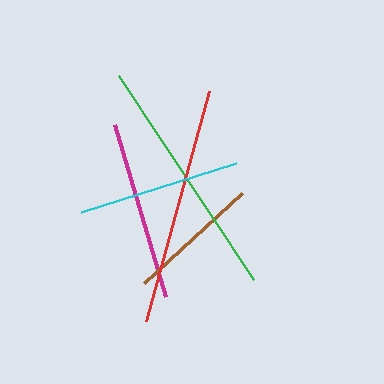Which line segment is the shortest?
The brown line is the shortest at approximately 133 pixels.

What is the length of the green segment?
The green segment is approximately 245 pixels long.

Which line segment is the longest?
The green line is the longest at approximately 245 pixels.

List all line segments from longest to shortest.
From longest to shortest: green, red, magenta, cyan, brown.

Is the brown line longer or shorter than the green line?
The green line is longer than the brown line.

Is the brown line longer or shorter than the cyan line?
The cyan line is longer than the brown line.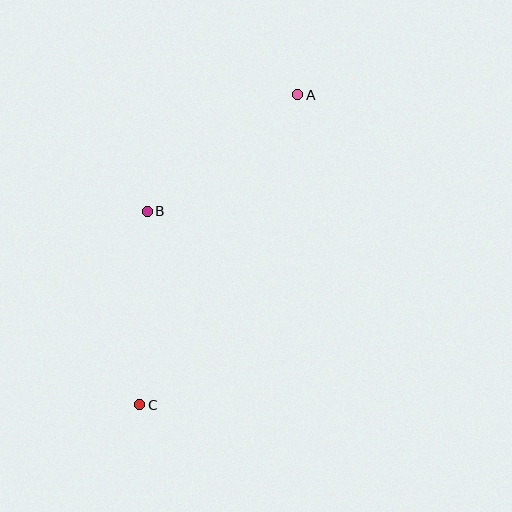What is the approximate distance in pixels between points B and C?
The distance between B and C is approximately 193 pixels.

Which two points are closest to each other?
Points A and B are closest to each other.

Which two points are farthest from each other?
Points A and C are farthest from each other.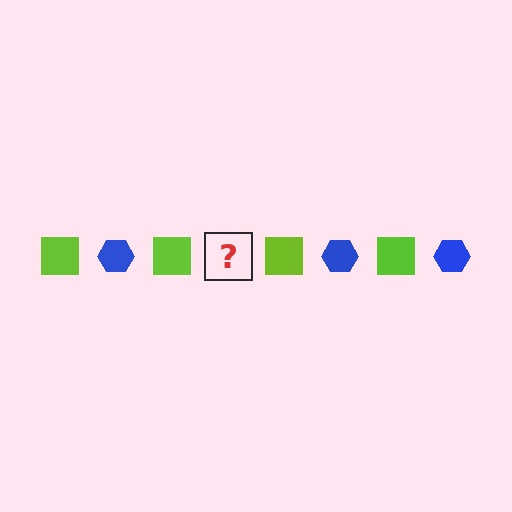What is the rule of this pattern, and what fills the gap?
The rule is that the pattern alternates between lime square and blue hexagon. The gap should be filled with a blue hexagon.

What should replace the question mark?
The question mark should be replaced with a blue hexagon.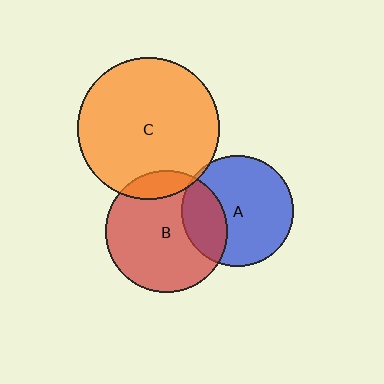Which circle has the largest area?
Circle C (orange).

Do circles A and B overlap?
Yes.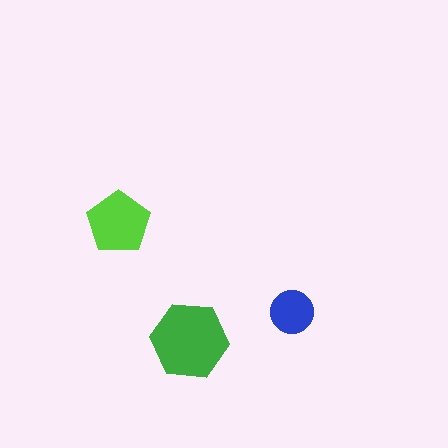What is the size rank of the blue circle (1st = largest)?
3rd.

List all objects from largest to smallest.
The green hexagon, the lime pentagon, the blue circle.